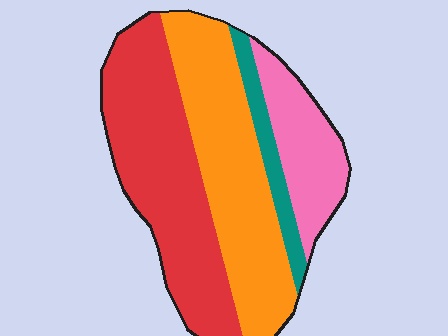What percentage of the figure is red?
Red takes up about two fifths (2/5) of the figure.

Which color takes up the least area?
Teal, at roughly 10%.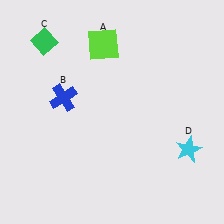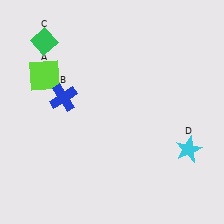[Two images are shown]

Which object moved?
The lime square (A) moved left.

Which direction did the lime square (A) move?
The lime square (A) moved left.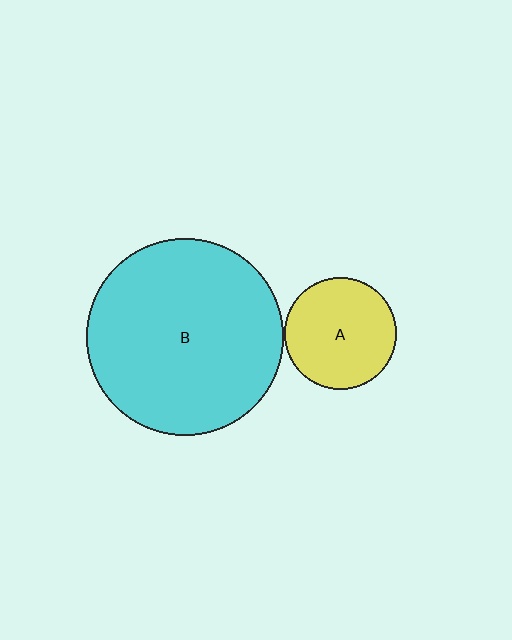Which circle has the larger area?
Circle B (cyan).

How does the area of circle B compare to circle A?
Approximately 3.1 times.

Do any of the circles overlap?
No, none of the circles overlap.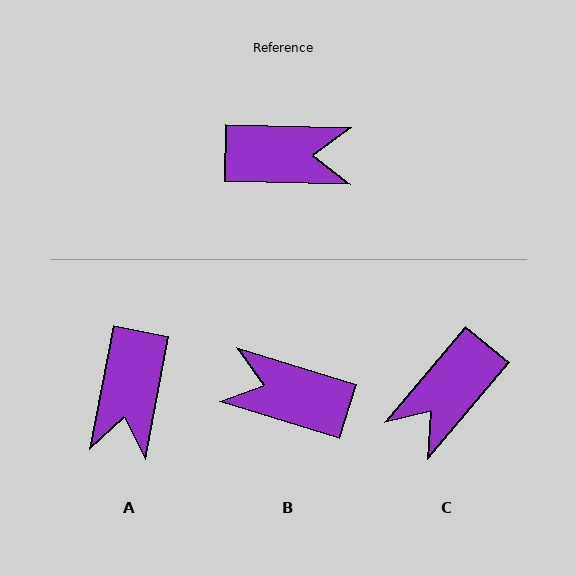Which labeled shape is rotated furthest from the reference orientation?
B, about 164 degrees away.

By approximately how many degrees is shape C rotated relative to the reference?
Approximately 129 degrees clockwise.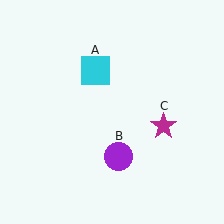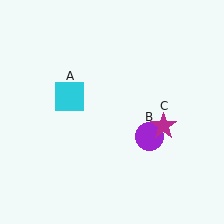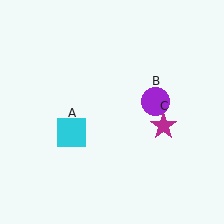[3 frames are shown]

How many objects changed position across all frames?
2 objects changed position: cyan square (object A), purple circle (object B).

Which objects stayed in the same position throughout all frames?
Magenta star (object C) remained stationary.